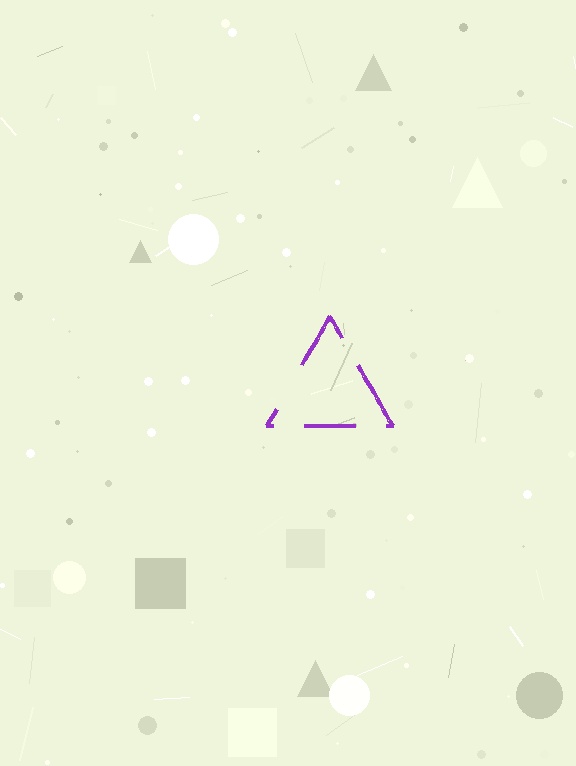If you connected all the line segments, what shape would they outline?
They would outline a triangle.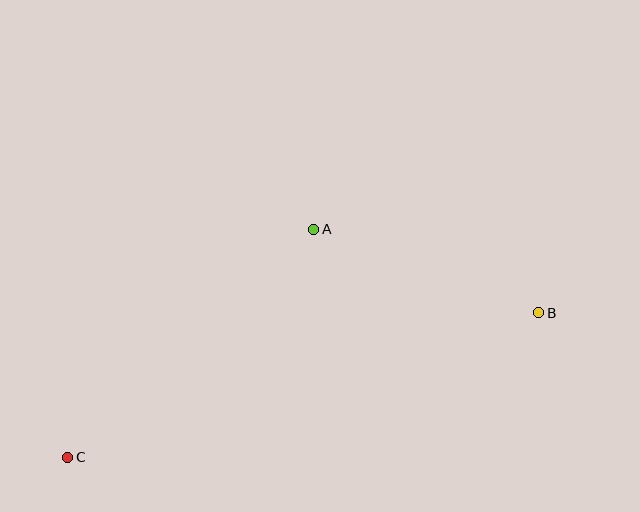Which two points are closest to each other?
Points A and B are closest to each other.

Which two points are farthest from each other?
Points B and C are farthest from each other.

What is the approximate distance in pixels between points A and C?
The distance between A and C is approximately 335 pixels.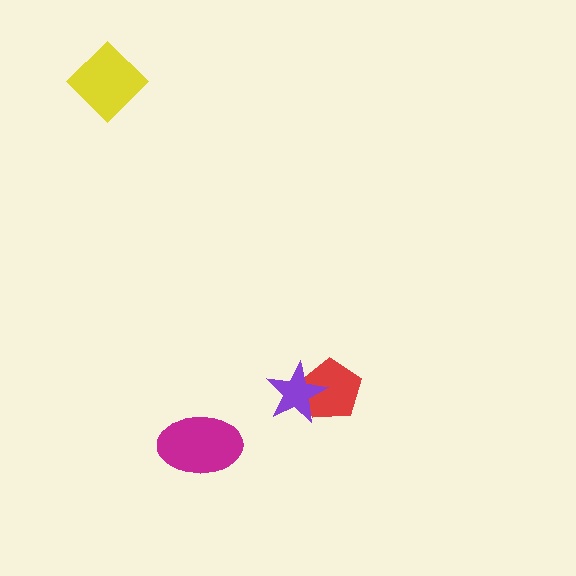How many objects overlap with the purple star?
1 object overlaps with the purple star.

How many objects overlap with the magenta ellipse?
0 objects overlap with the magenta ellipse.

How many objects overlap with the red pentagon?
1 object overlaps with the red pentagon.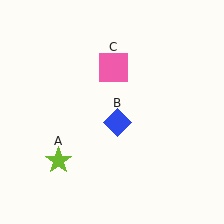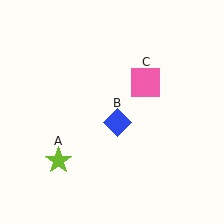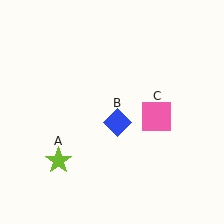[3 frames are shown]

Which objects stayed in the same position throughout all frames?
Lime star (object A) and blue diamond (object B) remained stationary.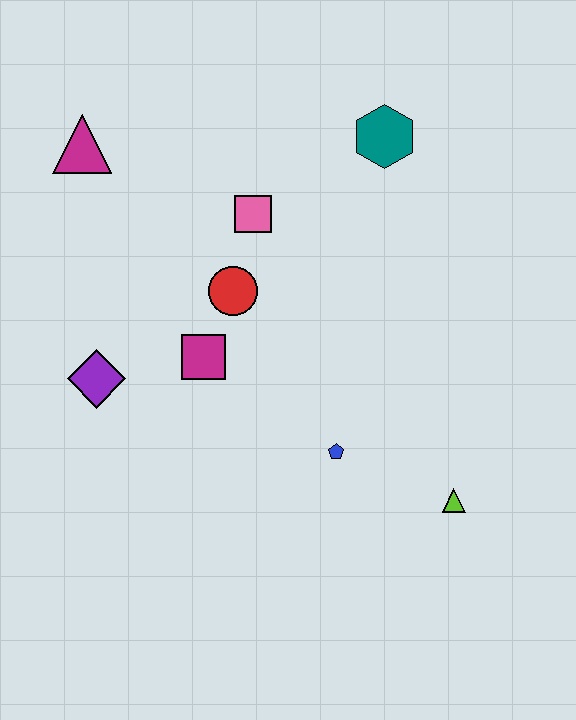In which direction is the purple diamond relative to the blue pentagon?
The purple diamond is to the left of the blue pentagon.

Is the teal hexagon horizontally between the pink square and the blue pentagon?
No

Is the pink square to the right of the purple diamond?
Yes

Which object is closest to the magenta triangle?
The pink square is closest to the magenta triangle.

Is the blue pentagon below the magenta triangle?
Yes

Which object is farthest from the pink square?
The lime triangle is farthest from the pink square.